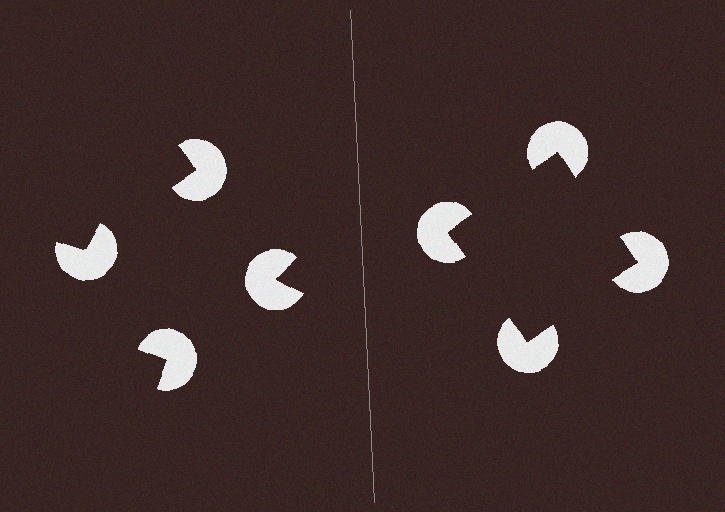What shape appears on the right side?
An illusory square.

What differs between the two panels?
The pac-man discs are positioned identically on both sides; only the wedge orientations differ. On the right they align to a square; on the left they are misaligned.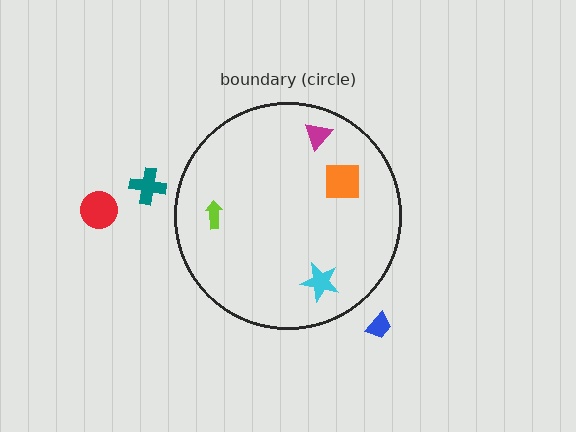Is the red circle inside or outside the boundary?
Outside.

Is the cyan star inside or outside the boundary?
Inside.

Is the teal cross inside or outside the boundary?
Outside.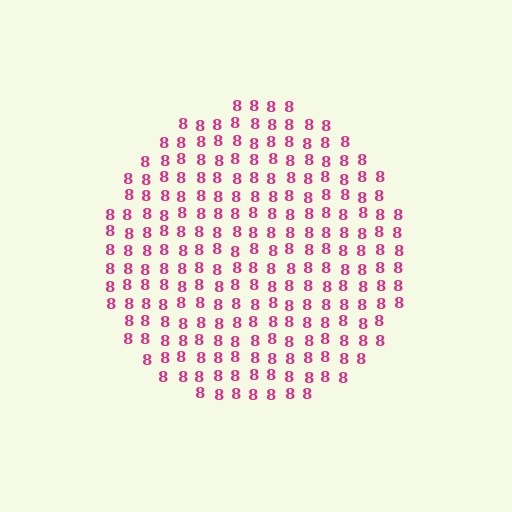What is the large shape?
The large shape is a circle.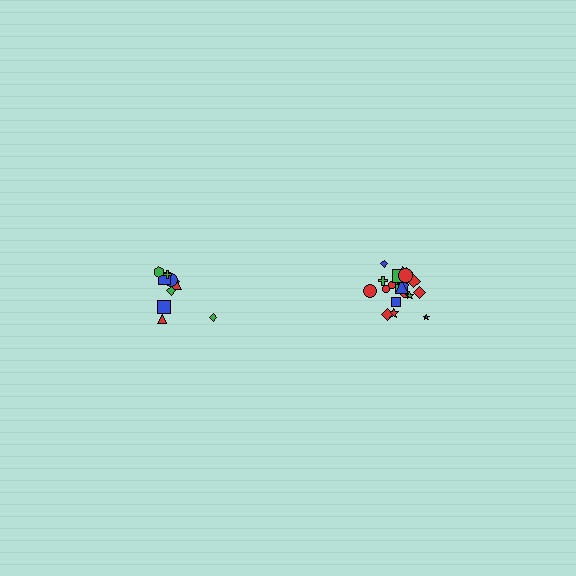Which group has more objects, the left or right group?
The right group.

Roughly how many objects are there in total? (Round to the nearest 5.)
Roughly 30 objects in total.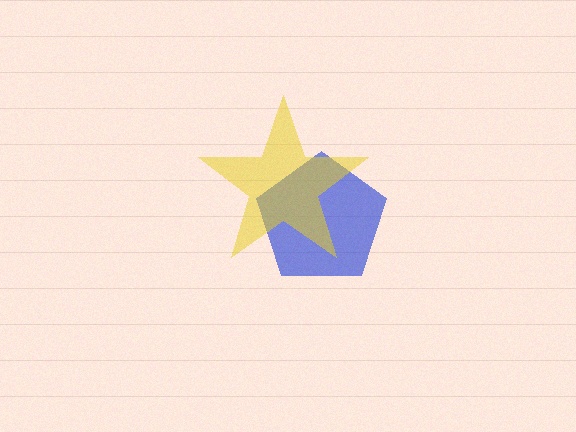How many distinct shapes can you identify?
There are 2 distinct shapes: a blue pentagon, a yellow star.